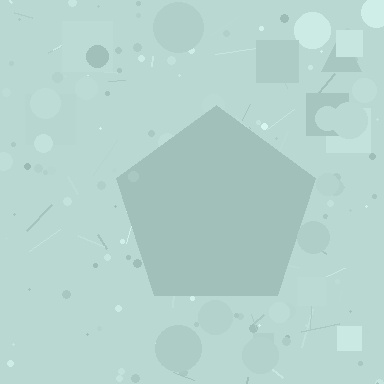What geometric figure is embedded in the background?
A pentagon is embedded in the background.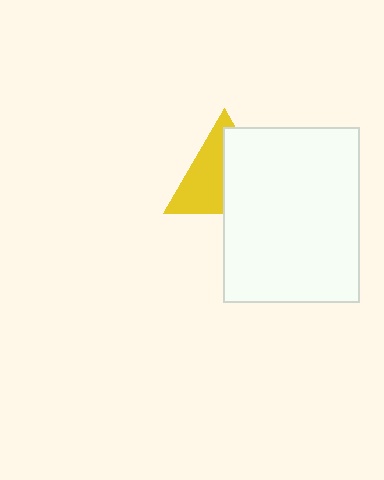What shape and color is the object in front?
The object in front is a white rectangle.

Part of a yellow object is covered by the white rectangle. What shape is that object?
It is a triangle.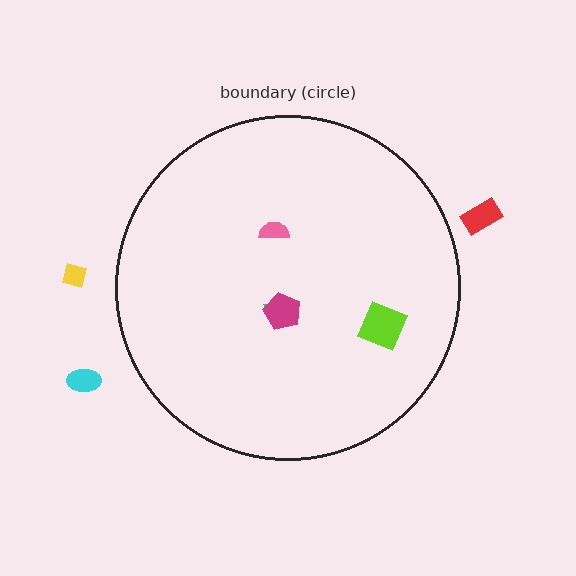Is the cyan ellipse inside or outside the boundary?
Outside.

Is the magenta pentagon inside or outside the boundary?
Inside.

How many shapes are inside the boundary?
4 inside, 3 outside.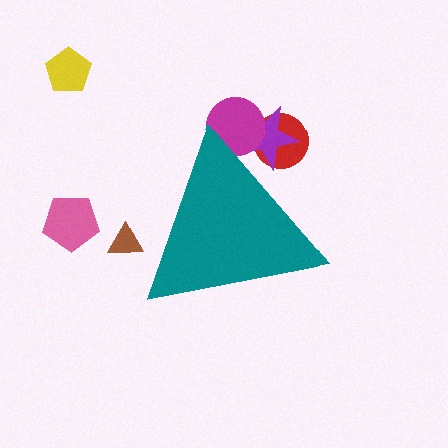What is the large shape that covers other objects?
A teal triangle.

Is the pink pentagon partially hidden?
No, the pink pentagon is fully visible.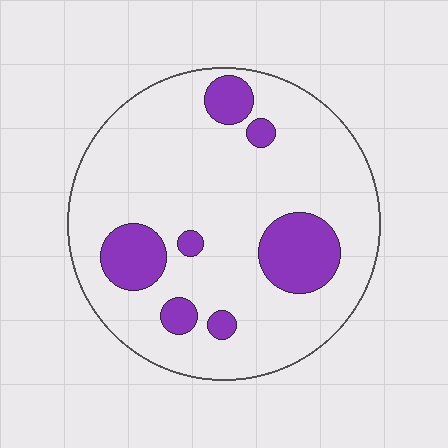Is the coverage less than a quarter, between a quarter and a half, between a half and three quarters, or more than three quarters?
Less than a quarter.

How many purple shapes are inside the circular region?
7.